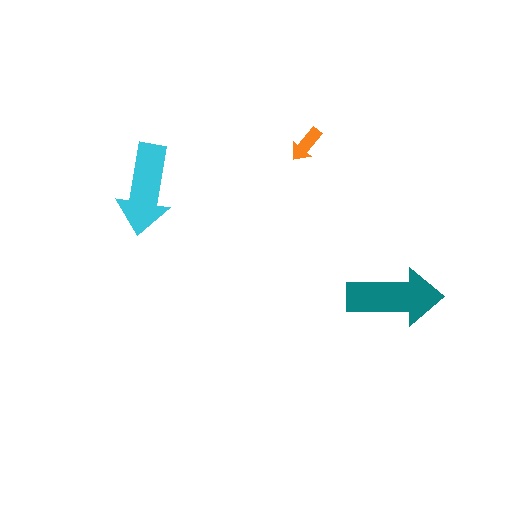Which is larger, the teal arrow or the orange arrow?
The teal one.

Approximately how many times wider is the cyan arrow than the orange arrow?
About 2.5 times wider.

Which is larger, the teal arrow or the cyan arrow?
The teal one.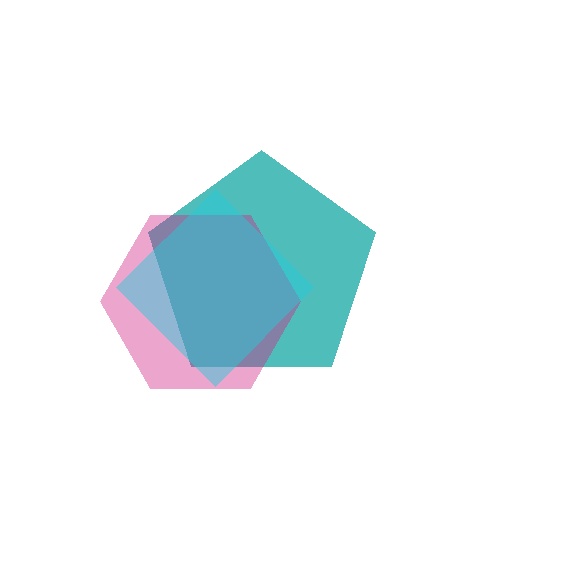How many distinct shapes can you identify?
There are 3 distinct shapes: a teal pentagon, a magenta hexagon, a cyan diamond.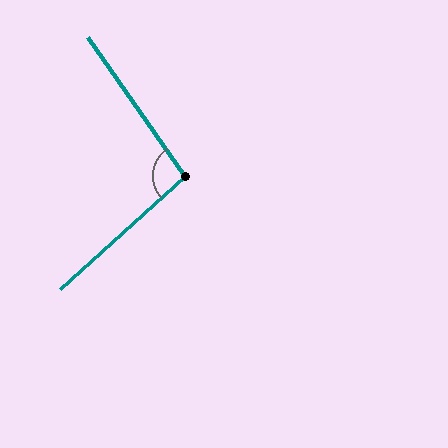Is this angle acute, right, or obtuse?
It is obtuse.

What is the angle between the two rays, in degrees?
Approximately 97 degrees.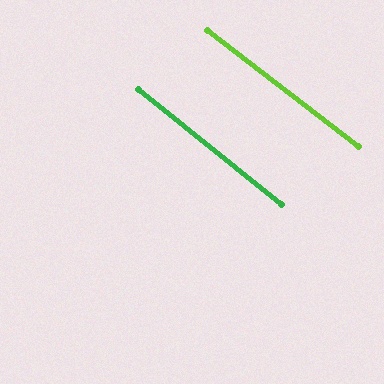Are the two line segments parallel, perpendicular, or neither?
Parallel — their directions differ by only 1.1°.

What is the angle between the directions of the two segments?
Approximately 1 degree.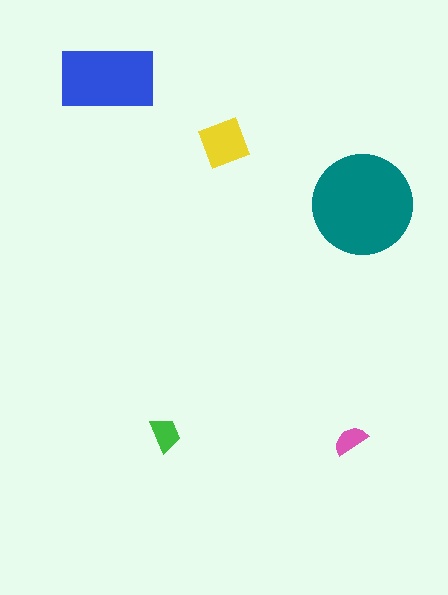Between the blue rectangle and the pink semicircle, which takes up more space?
The blue rectangle.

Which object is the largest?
The teal circle.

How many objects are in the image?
There are 5 objects in the image.